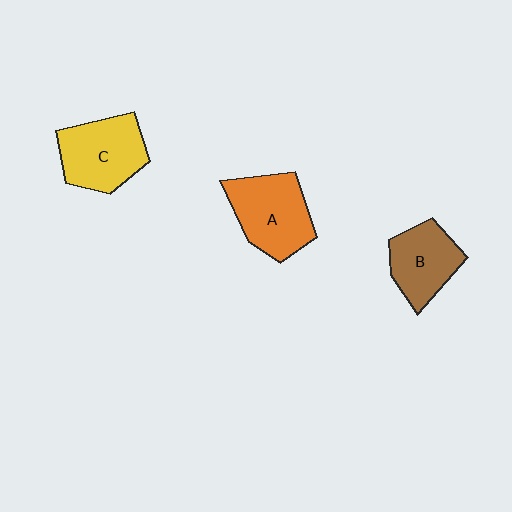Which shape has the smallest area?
Shape B (brown).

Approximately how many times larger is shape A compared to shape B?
Approximately 1.2 times.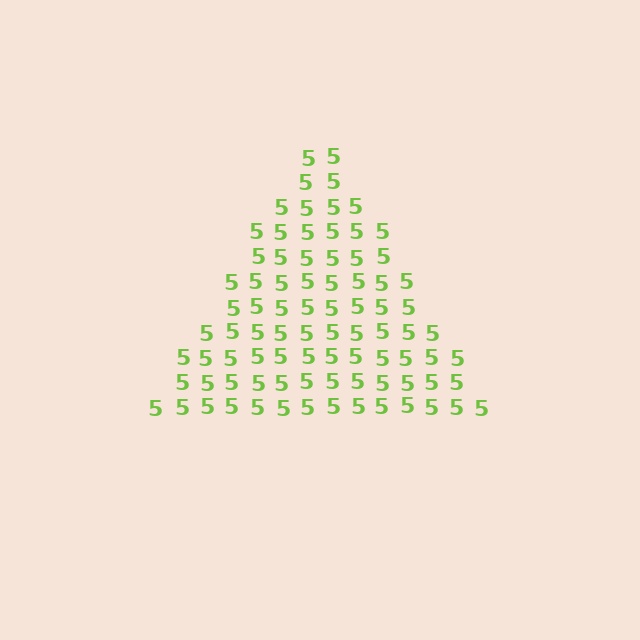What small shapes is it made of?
It is made of small digit 5's.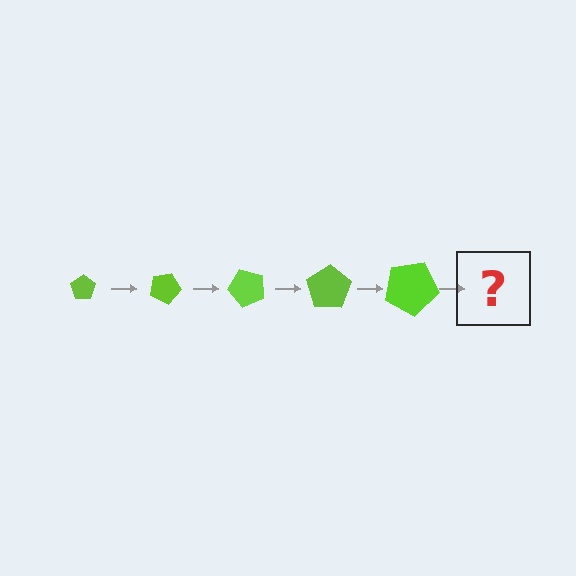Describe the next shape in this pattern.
It should be a pentagon, larger than the previous one and rotated 125 degrees from the start.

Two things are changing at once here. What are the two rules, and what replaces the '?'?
The two rules are that the pentagon grows larger each step and it rotates 25 degrees each step. The '?' should be a pentagon, larger than the previous one and rotated 125 degrees from the start.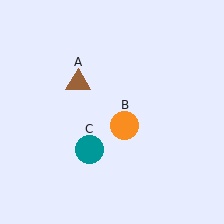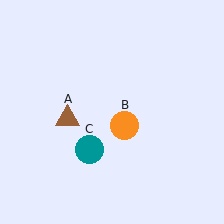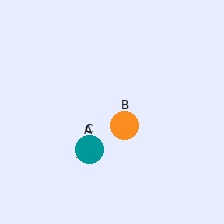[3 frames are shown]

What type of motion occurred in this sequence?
The brown triangle (object A) rotated counterclockwise around the center of the scene.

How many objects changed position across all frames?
1 object changed position: brown triangle (object A).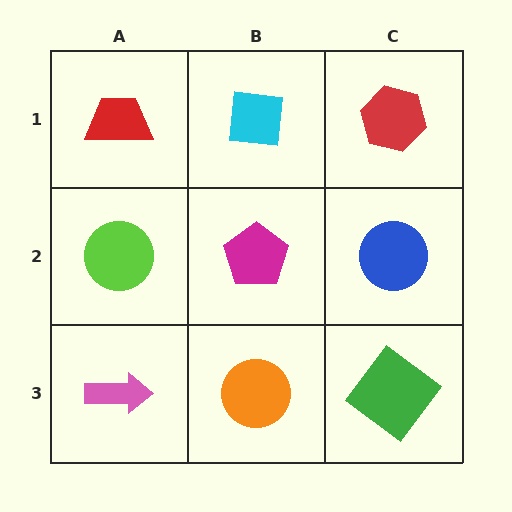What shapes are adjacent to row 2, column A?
A red trapezoid (row 1, column A), a pink arrow (row 3, column A), a magenta pentagon (row 2, column B).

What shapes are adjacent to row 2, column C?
A red hexagon (row 1, column C), a green diamond (row 3, column C), a magenta pentagon (row 2, column B).